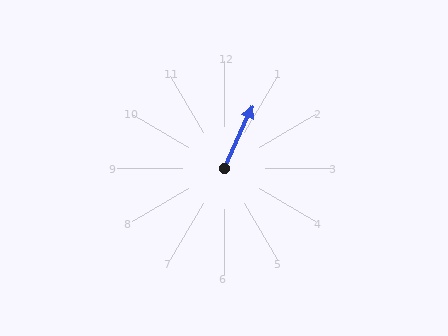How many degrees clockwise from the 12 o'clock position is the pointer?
Approximately 25 degrees.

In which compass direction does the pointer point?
Northeast.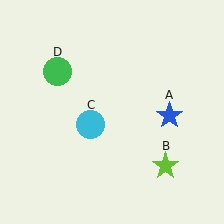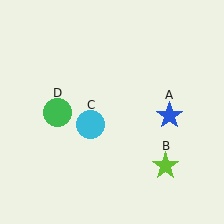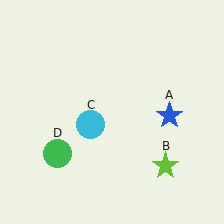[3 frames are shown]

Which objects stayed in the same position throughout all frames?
Blue star (object A) and lime star (object B) and cyan circle (object C) remained stationary.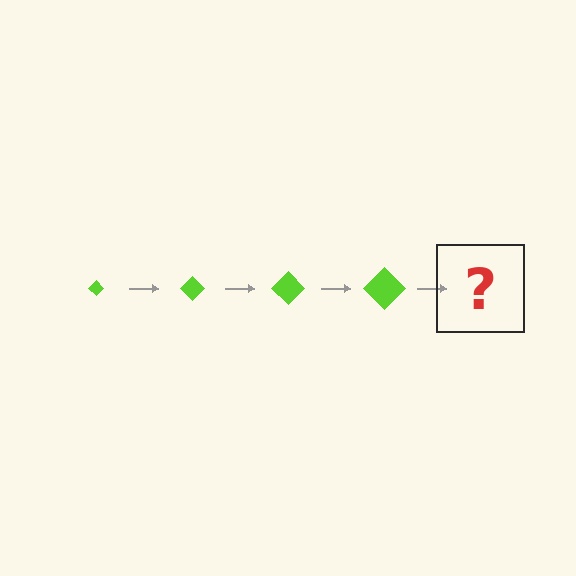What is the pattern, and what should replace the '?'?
The pattern is that the diamond gets progressively larger each step. The '?' should be a lime diamond, larger than the previous one.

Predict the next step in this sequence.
The next step is a lime diamond, larger than the previous one.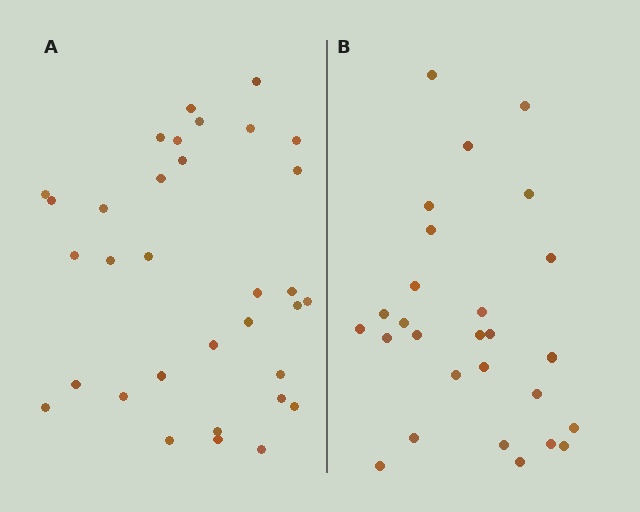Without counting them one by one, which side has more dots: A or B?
Region A (the left region) has more dots.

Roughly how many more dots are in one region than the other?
Region A has about 6 more dots than region B.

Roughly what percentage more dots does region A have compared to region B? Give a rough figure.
About 20% more.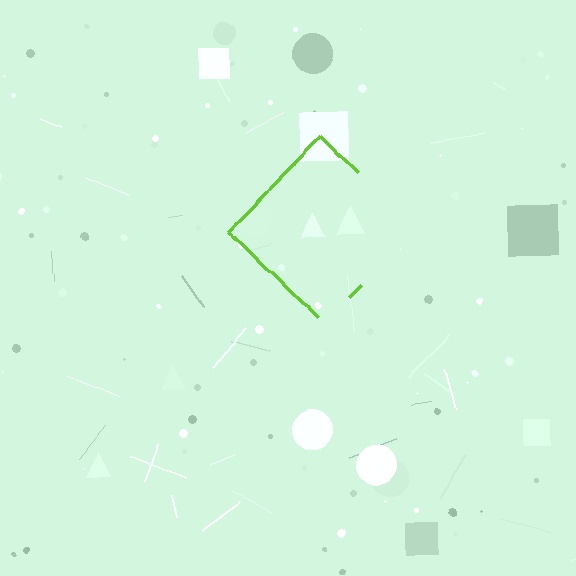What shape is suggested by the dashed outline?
The dashed outline suggests a diamond.